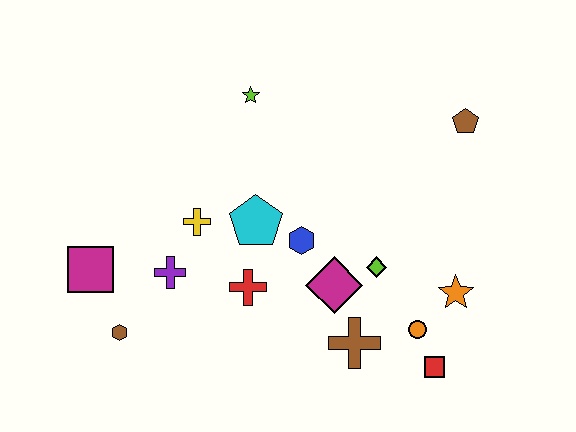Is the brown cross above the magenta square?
No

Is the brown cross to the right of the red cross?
Yes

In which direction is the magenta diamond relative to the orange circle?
The magenta diamond is to the left of the orange circle.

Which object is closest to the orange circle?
The red square is closest to the orange circle.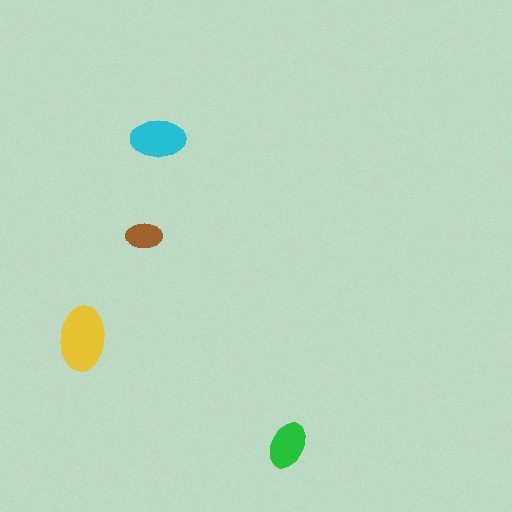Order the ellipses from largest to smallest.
the yellow one, the cyan one, the green one, the brown one.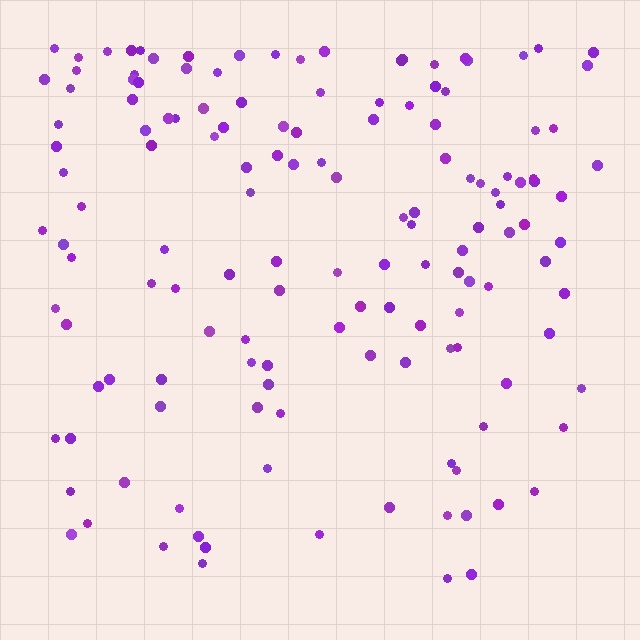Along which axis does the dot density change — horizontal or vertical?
Vertical.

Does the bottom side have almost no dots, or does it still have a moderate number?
Still a moderate number, just noticeably fewer than the top.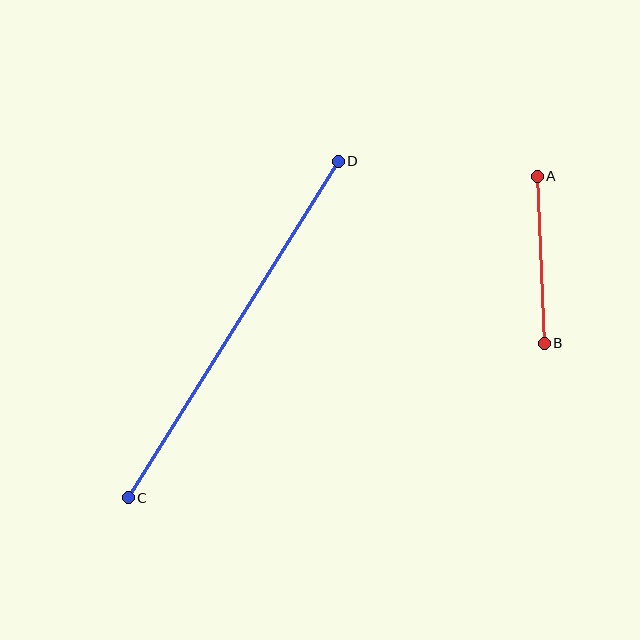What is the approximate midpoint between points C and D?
The midpoint is at approximately (233, 330) pixels.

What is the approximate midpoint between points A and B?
The midpoint is at approximately (541, 260) pixels.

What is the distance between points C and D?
The distance is approximately 397 pixels.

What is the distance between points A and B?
The distance is approximately 167 pixels.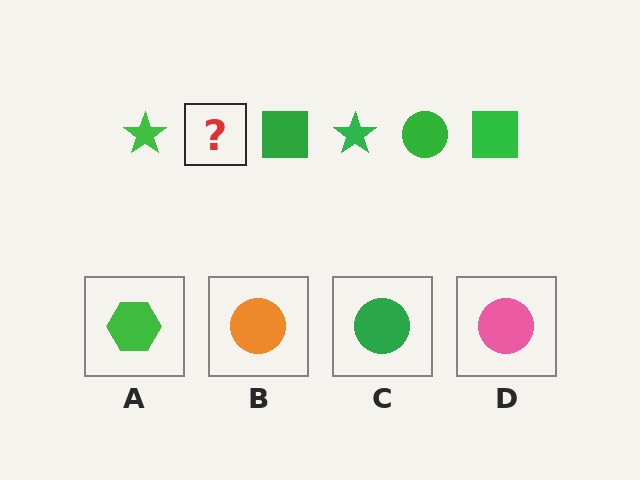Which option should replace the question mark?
Option C.